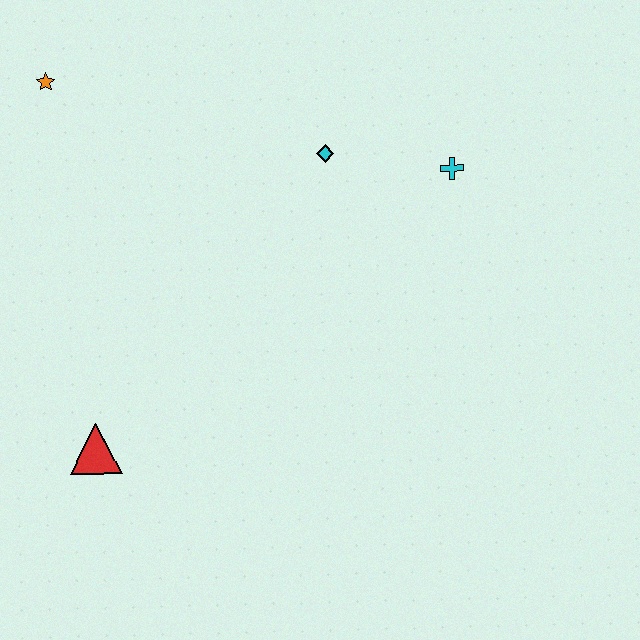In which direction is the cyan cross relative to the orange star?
The cyan cross is to the right of the orange star.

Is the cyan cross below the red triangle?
No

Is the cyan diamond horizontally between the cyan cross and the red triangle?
Yes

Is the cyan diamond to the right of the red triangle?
Yes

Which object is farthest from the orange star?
The cyan cross is farthest from the orange star.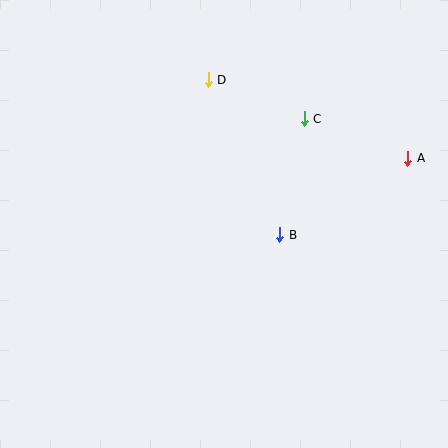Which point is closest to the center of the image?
Point B at (280, 235) is closest to the center.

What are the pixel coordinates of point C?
Point C is at (304, 119).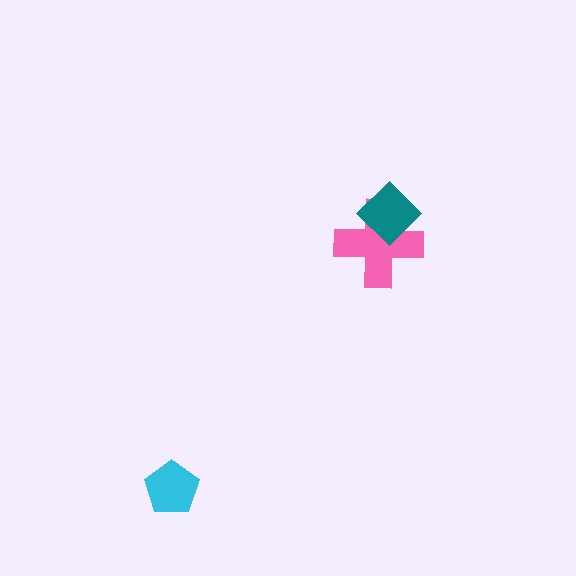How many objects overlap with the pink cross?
1 object overlaps with the pink cross.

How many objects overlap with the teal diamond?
1 object overlaps with the teal diamond.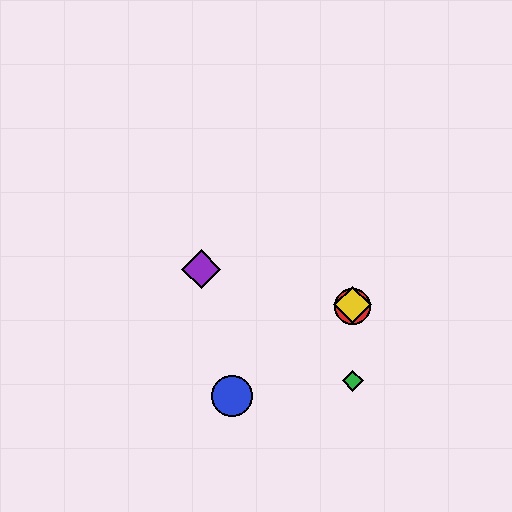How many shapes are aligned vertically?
3 shapes (the red circle, the green diamond, the yellow diamond) are aligned vertically.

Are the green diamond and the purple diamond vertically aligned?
No, the green diamond is at x≈353 and the purple diamond is at x≈201.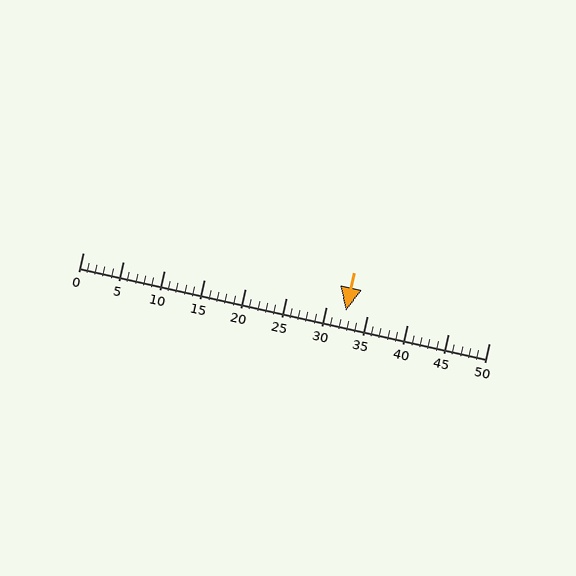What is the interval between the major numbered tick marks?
The major tick marks are spaced 5 units apart.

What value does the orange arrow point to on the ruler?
The orange arrow points to approximately 32.